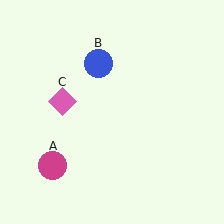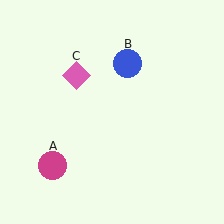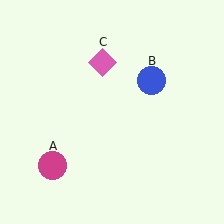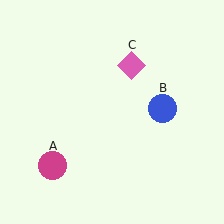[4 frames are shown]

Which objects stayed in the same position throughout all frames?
Magenta circle (object A) remained stationary.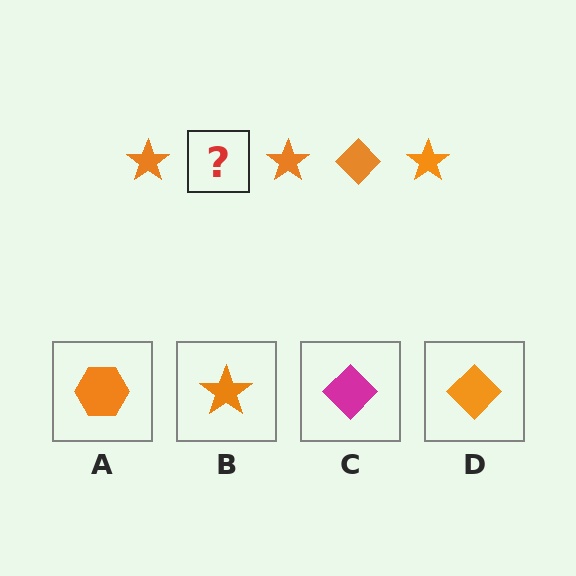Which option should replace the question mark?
Option D.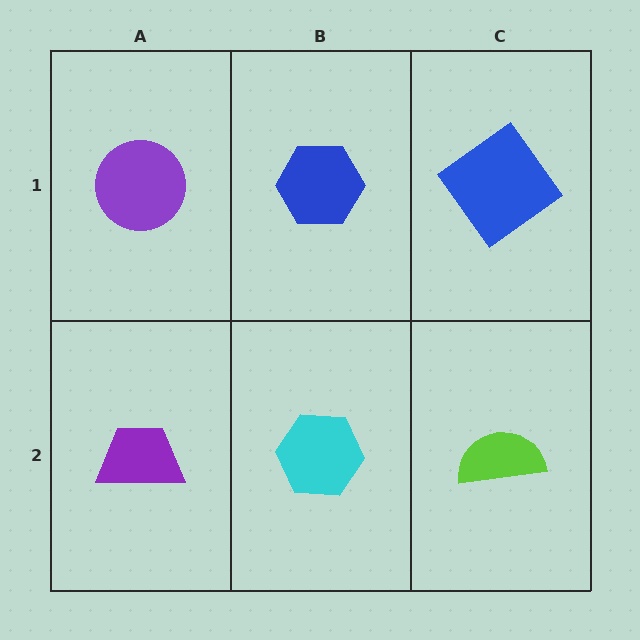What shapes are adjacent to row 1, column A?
A purple trapezoid (row 2, column A), a blue hexagon (row 1, column B).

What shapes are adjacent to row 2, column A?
A purple circle (row 1, column A), a cyan hexagon (row 2, column B).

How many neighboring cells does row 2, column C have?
2.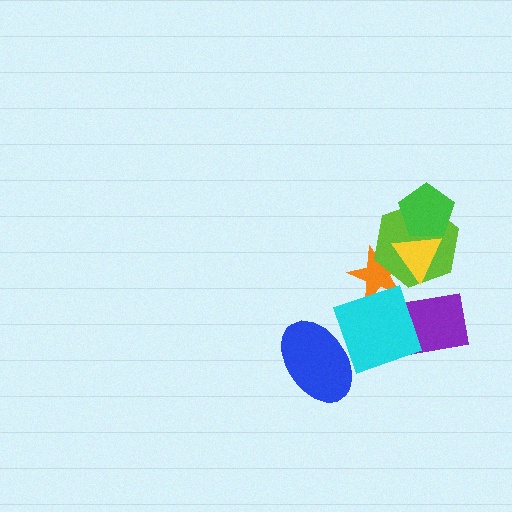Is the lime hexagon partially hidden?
Yes, it is partially covered by another shape.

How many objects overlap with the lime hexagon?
3 objects overlap with the lime hexagon.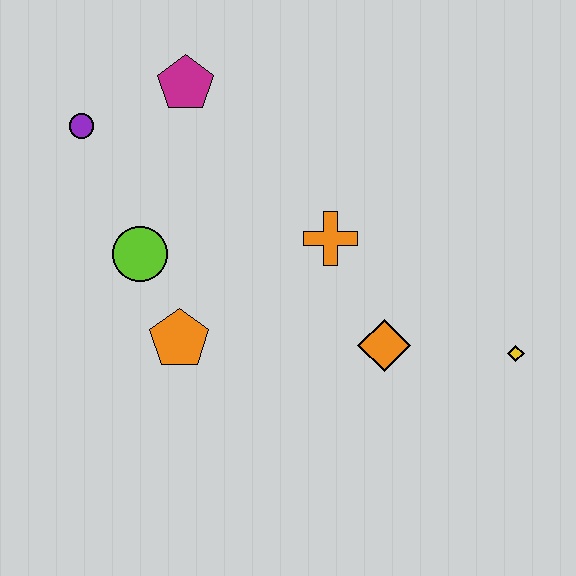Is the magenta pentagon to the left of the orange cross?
Yes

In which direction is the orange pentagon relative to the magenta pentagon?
The orange pentagon is below the magenta pentagon.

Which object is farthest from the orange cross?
The purple circle is farthest from the orange cross.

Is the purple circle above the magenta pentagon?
No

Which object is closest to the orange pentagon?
The lime circle is closest to the orange pentagon.